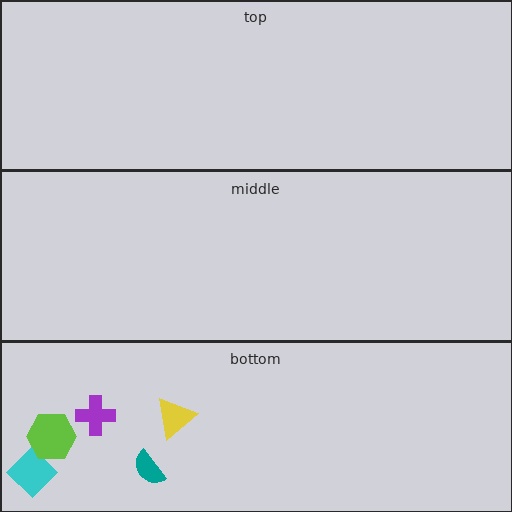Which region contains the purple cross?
The bottom region.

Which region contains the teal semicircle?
The bottom region.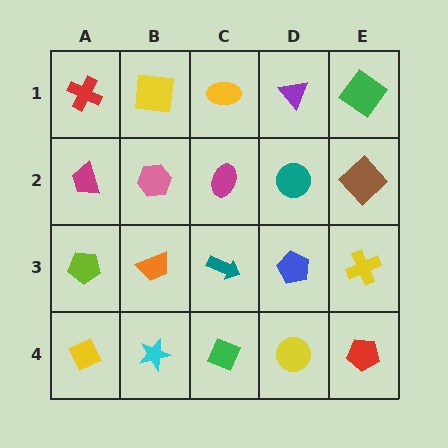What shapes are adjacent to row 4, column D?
A blue pentagon (row 3, column D), a green diamond (row 4, column C), a red pentagon (row 4, column E).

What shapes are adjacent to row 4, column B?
An orange trapezoid (row 3, column B), a yellow diamond (row 4, column A), a green diamond (row 4, column C).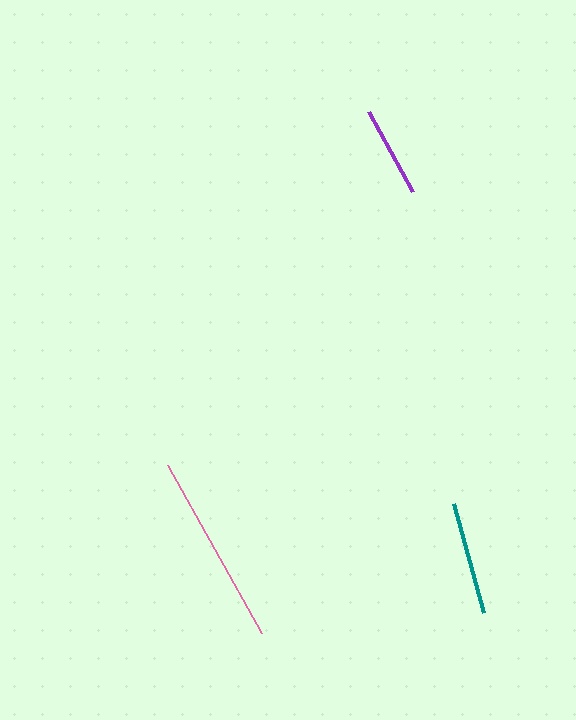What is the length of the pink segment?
The pink segment is approximately 192 pixels long.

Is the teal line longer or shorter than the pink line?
The pink line is longer than the teal line.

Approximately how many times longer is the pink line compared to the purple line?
The pink line is approximately 2.1 times the length of the purple line.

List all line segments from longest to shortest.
From longest to shortest: pink, teal, purple.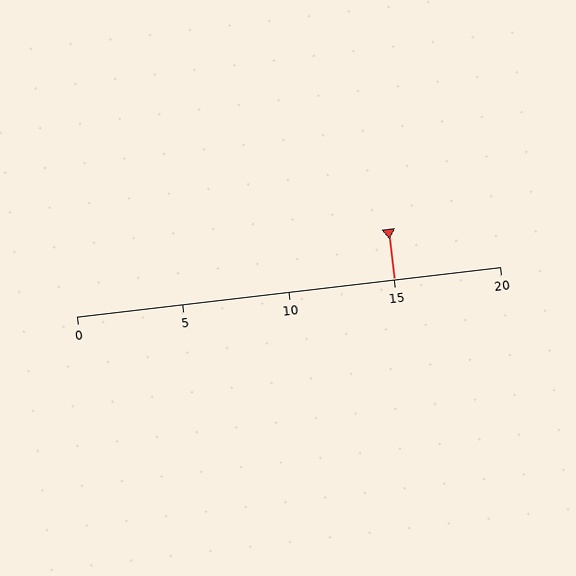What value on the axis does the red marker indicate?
The marker indicates approximately 15.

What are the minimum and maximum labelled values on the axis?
The axis runs from 0 to 20.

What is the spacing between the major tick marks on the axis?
The major ticks are spaced 5 apart.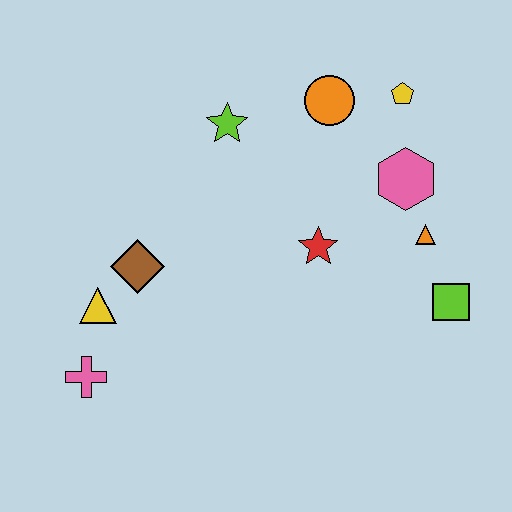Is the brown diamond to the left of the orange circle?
Yes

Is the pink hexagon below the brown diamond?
No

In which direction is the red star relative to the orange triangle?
The red star is to the left of the orange triangle.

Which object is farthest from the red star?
The pink cross is farthest from the red star.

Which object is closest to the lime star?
The orange circle is closest to the lime star.